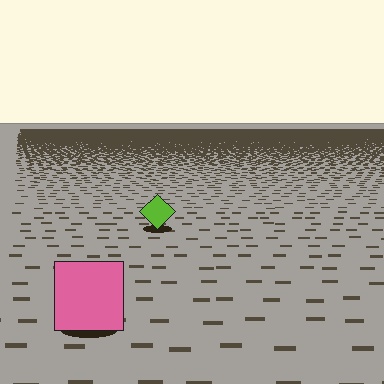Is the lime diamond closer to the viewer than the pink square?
No. The pink square is closer — you can tell from the texture gradient: the ground texture is coarser near it.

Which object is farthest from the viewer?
The lime diamond is farthest from the viewer. It appears smaller and the ground texture around it is denser.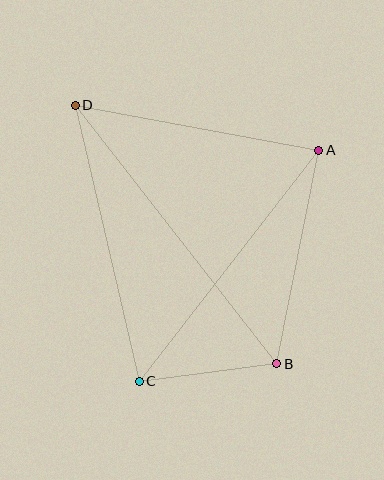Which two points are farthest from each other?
Points B and D are farthest from each other.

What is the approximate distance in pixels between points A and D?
The distance between A and D is approximately 248 pixels.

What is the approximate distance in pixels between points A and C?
The distance between A and C is approximately 293 pixels.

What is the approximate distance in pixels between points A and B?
The distance between A and B is approximately 218 pixels.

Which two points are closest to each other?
Points B and C are closest to each other.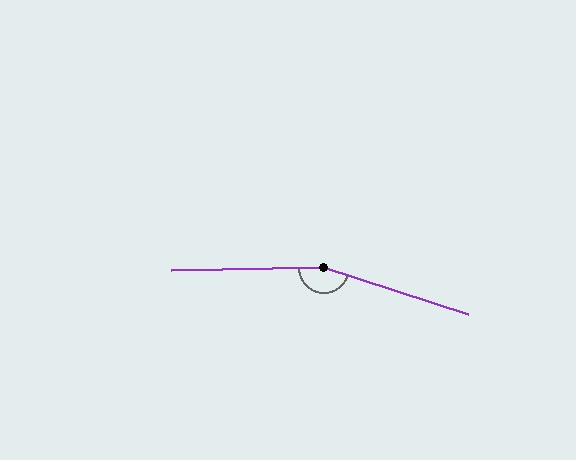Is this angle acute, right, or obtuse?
It is obtuse.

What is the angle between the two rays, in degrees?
Approximately 161 degrees.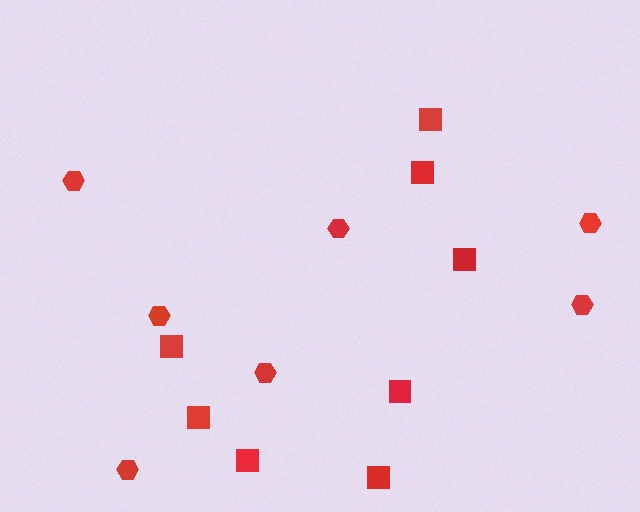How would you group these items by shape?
There are 2 groups: one group of hexagons (7) and one group of squares (8).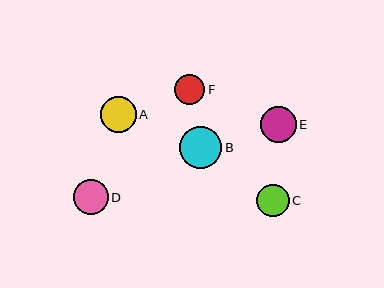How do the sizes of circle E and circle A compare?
Circle E and circle A are approximately the same size.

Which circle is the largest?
Circle B is the largest with a size of approximately 42 pixels.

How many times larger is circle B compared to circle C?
Circle B is approximately 1.3 times the size of circle C.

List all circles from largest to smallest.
From largest to smallest: B, E, A, D, C, F.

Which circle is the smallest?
Circle F is the smallest with a size of approximately 31 pixels.